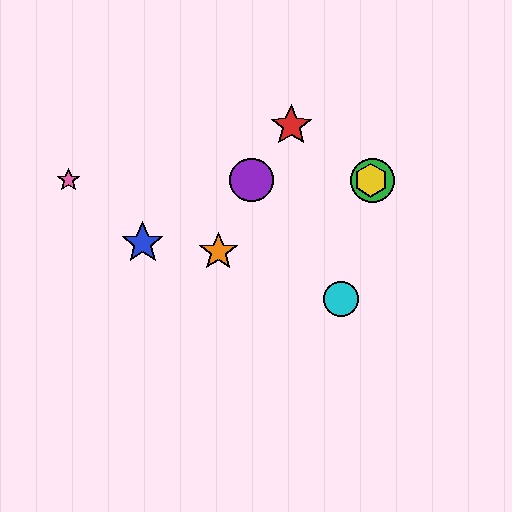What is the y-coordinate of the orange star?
The orange star is at y≈252.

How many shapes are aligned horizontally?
4 shapes (the green circle, the yellow hexagon, the purple circle, the pink star) are aligned horizontally.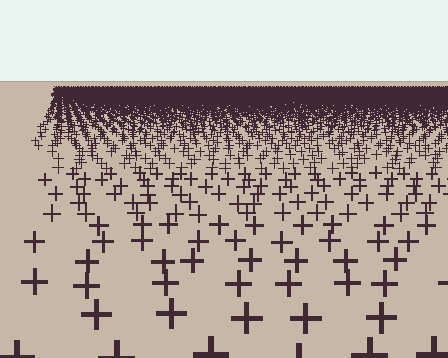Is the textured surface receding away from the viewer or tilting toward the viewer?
The surface is receding away from the viewer. Texture elements get smaller and denser toward the top.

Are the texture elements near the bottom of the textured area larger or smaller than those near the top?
Larger. Near the bottom, elements are closer to the viewer and appear at a bigger on-screen size.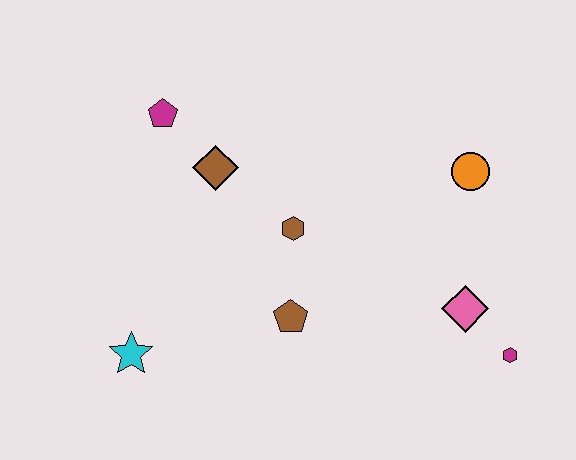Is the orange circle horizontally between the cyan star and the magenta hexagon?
Yes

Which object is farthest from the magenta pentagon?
The magenta hexagon is farthest from the magenta pentagon.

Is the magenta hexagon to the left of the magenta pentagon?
No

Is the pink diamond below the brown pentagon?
No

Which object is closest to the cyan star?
The brown pentagon is closest to the cyan star.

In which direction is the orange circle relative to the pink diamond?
The orange circle is above the pink diamond.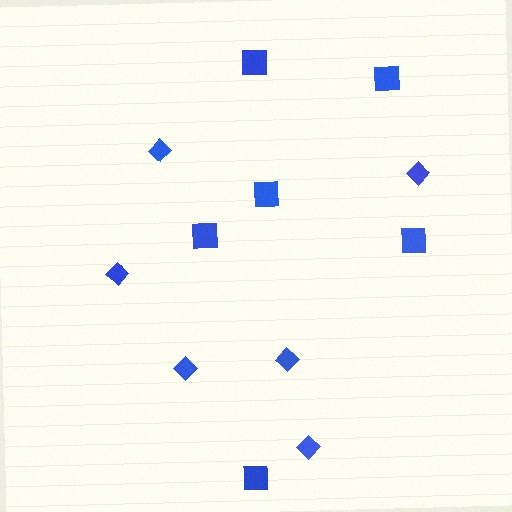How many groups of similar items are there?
There are 2 groups: one group of diamonds (6) and one group of squares (6).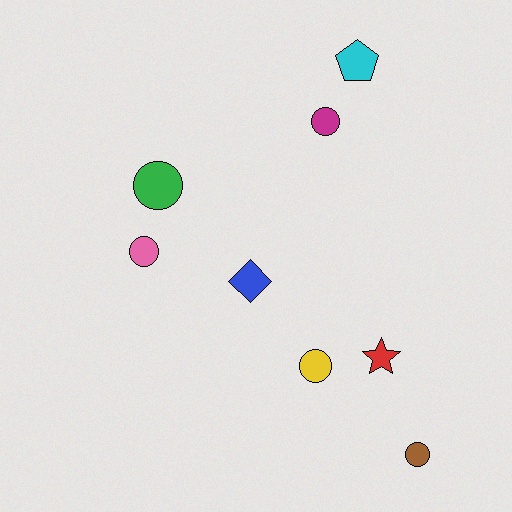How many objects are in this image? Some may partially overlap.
There are 8 objects.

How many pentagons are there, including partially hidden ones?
There is 1 pentagon.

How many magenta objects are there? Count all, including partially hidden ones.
There is 1 magenta object.